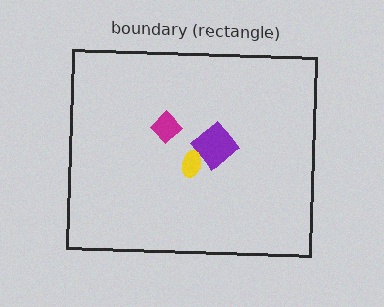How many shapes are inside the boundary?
3 inside, 0 outside.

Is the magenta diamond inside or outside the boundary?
Inside.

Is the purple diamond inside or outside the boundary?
Inside.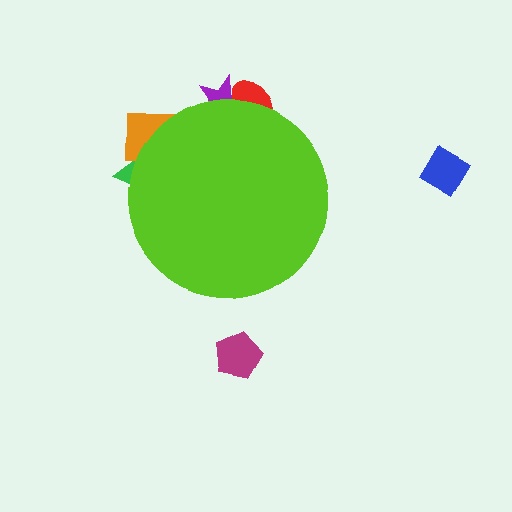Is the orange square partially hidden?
Yes, the orange square is partially hidden behind the lime circle.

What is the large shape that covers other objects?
A lime circle.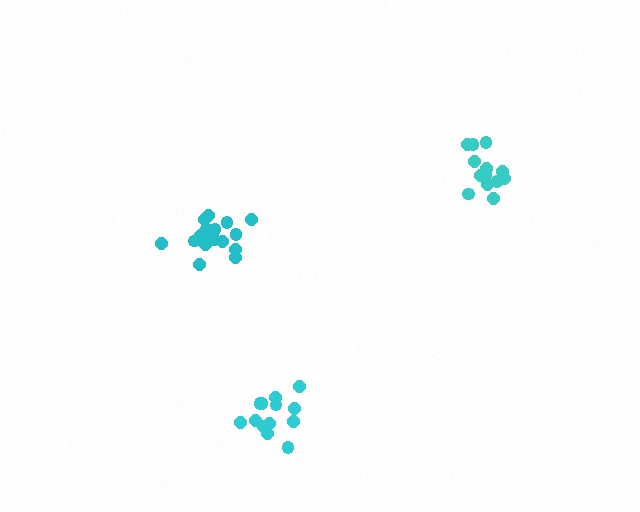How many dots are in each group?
Group 1: 14 dots, Group 2: 19 dots, Group 3: 13 dots (46 total).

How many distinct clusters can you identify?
There are 3 distinct clusters.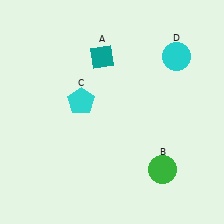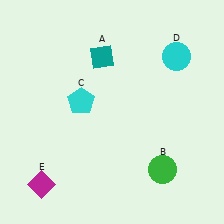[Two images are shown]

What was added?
A magenta diamond (E) was added in Image 2.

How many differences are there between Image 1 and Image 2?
There is 1 difference between the two images.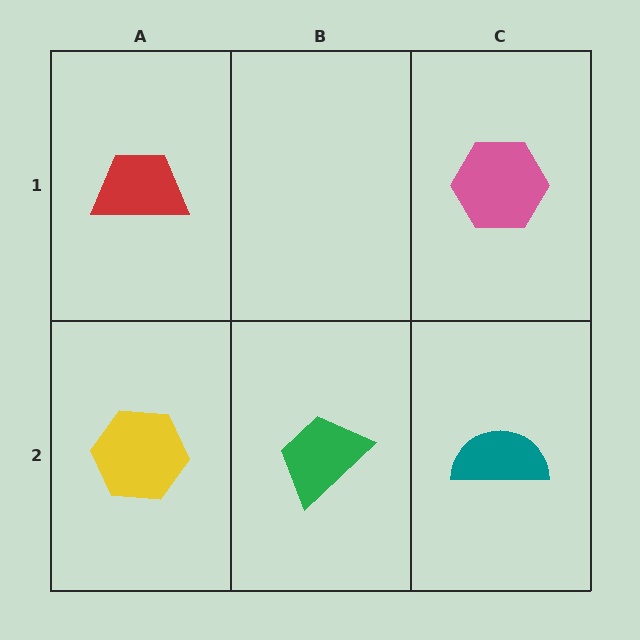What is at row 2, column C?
A teal semicircle.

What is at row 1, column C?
A pink hexagon.